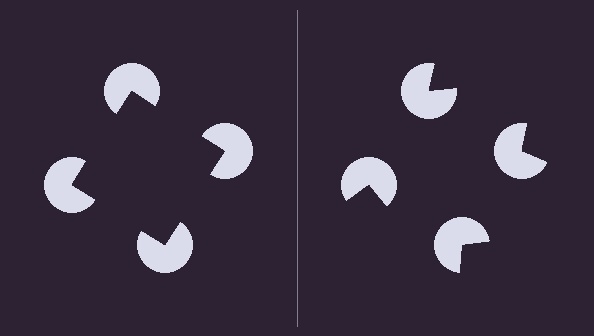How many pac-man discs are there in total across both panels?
8 — 4 on each side.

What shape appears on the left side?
An illusory square.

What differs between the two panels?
The pac-man discs are positioned identically on both sides; only the wedge orientations differ. On the left they align to a square; on the right they are misaligned.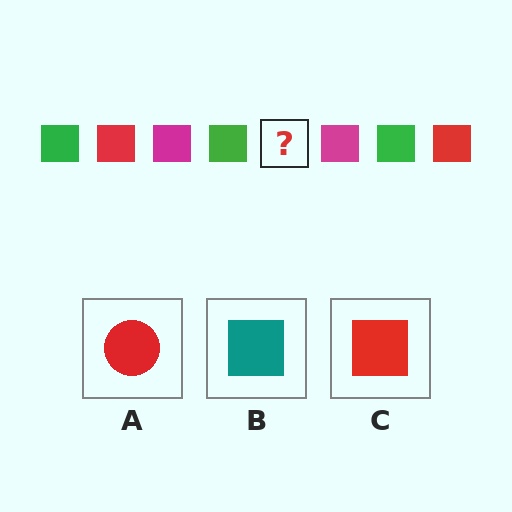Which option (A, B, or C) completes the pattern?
C.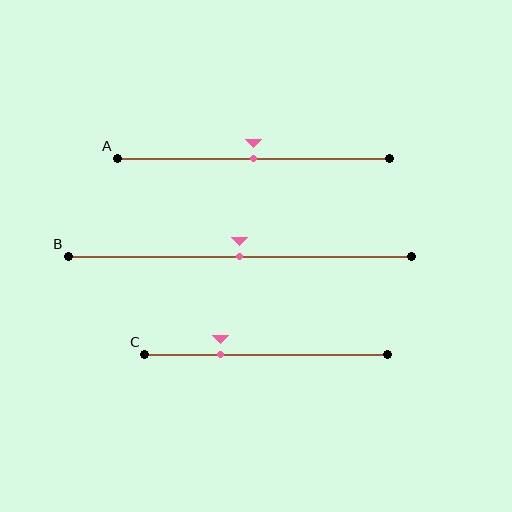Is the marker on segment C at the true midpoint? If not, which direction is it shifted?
No, the marker on segment C is shifted to the left by about 19% of the segment length.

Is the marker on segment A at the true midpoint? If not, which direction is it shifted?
Yes, the marker on segment A is at the true midpoint.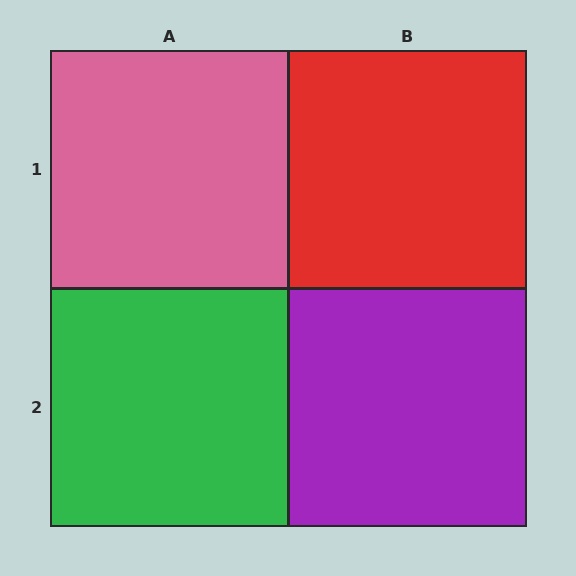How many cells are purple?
1 cell is purple.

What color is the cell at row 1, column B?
Red.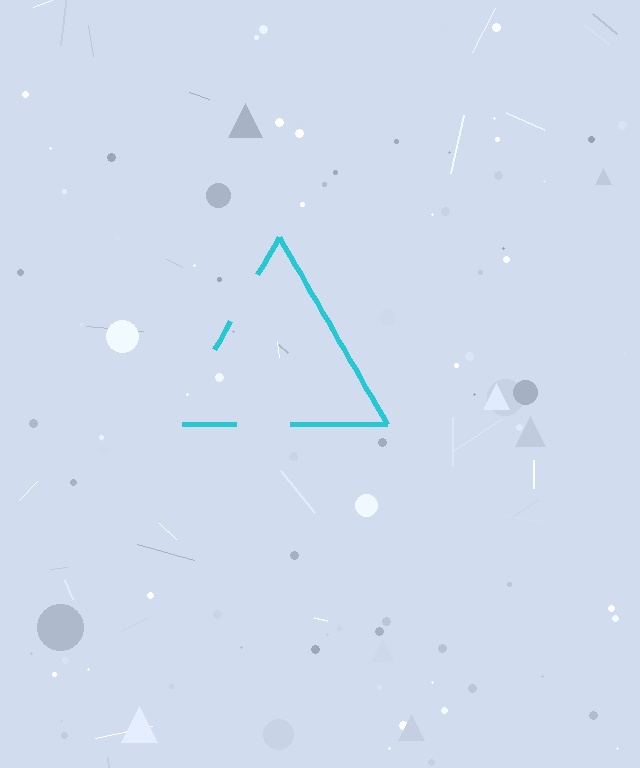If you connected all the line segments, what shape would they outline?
They would outline a triangle.